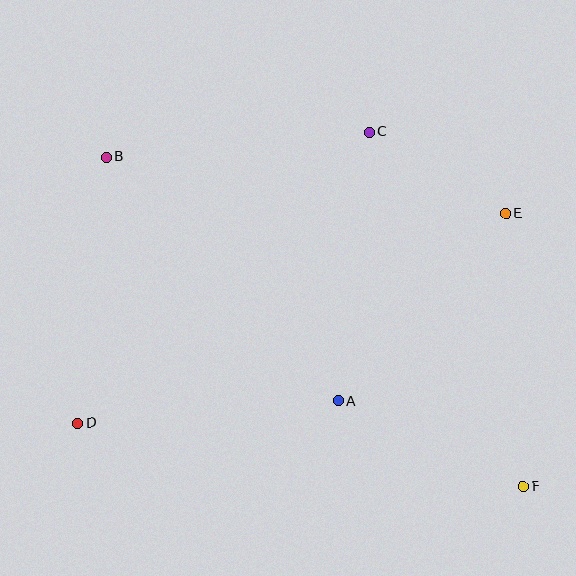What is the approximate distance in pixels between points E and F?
The distance between E and F is approximately 274 pixels.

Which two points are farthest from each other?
Points B and F are farthest from each other.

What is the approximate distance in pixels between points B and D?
The distance between B and D is approximately 268 pixels.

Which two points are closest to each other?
Points C and E are closest to each other.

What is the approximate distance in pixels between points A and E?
The distance between A and E is approximately 251 pixels.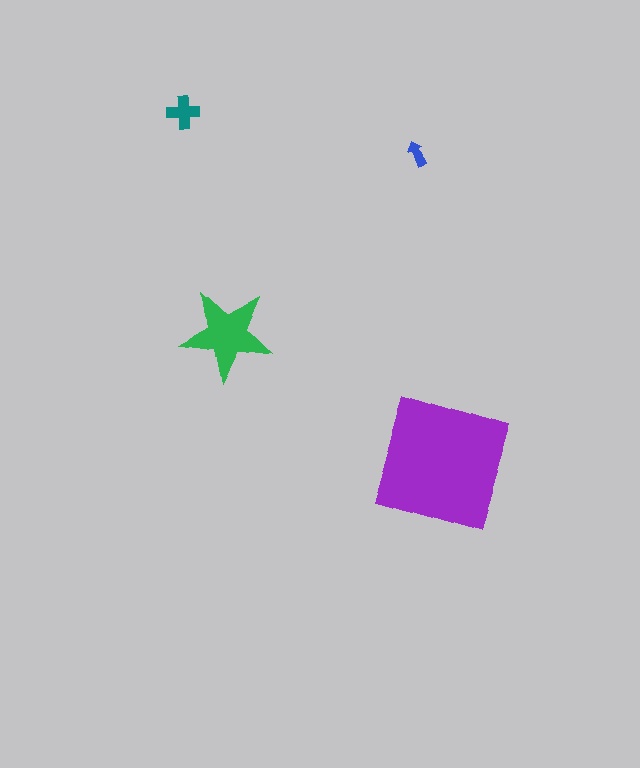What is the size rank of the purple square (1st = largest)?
1st.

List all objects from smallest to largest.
The blue arrow, the teal cross, the green star, the purple square.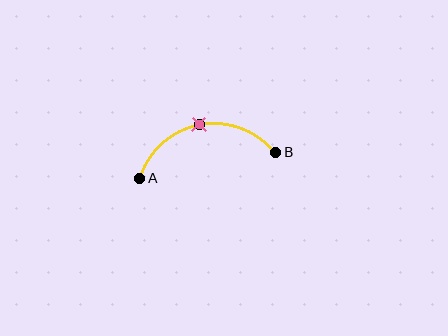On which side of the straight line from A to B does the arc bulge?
The arc bulges above the straight line connecting A and B.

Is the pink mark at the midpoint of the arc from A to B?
Yes. The pink mark lies on the arc at equal arc-length from both A and B — it is the arc midpoint.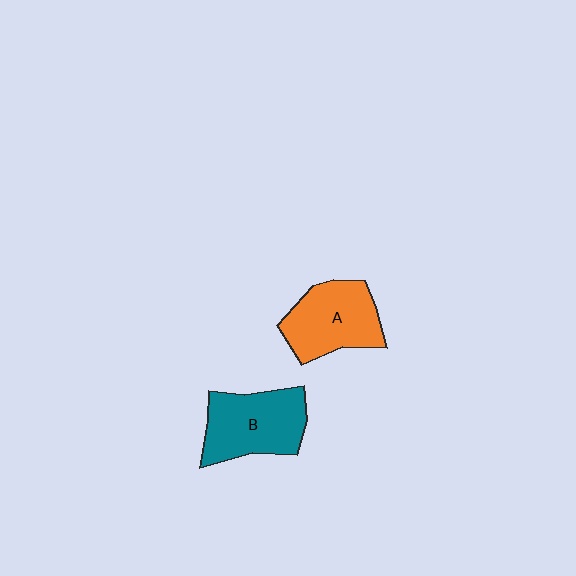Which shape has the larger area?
Shape B (teal).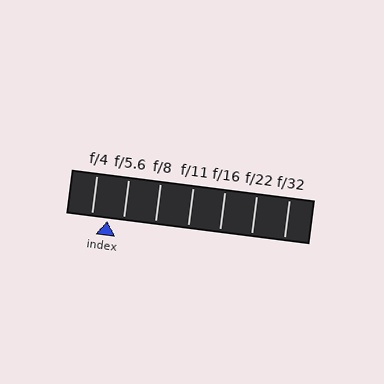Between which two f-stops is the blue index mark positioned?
The index mark is between f/4 and f/5.6.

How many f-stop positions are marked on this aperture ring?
There are 7 f-stop positions marked.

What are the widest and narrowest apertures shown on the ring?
The widest aperture shown is f/4 and the narrowest is f/32.